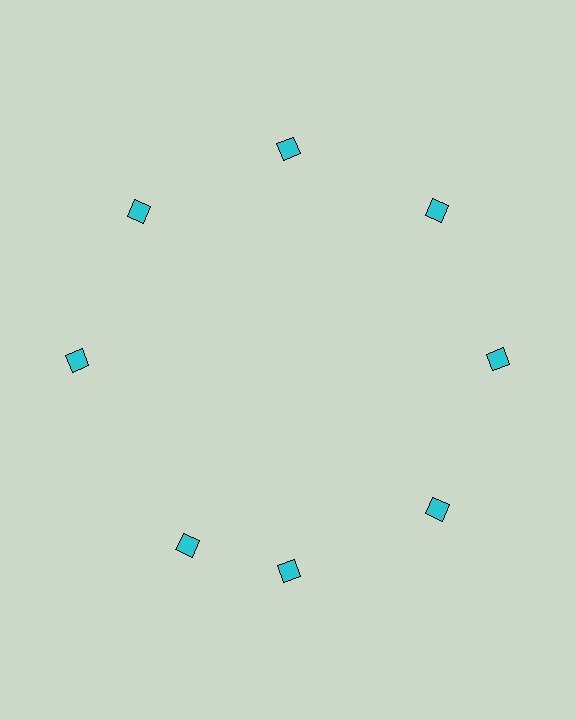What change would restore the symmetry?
The symmetry would be restored by rotating it back into even spacing with its neighbors so that all 8 diamonds sit at equal angles and equal distance from the center.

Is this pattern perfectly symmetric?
No. The 8 cyan diamonds are arranged in a ring, but one element near the 8 o'clock position is rotated out of alignment along the ring, breaking the 8-fold rotational symmetry.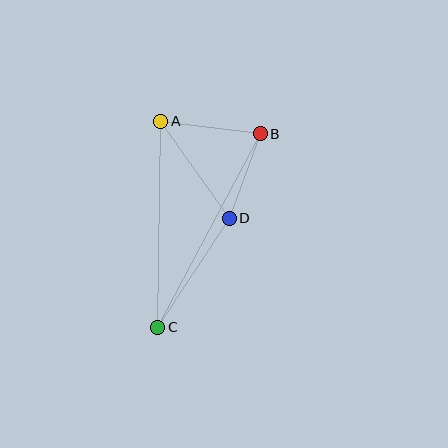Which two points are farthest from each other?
Points B and C are farthest from each other.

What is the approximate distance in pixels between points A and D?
The distance between A and D is approximately 119 pixels.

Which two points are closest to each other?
Points B and D are closest to each other.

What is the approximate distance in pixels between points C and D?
The distance between C and D is approximately 130 pixels.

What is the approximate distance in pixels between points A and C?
The distance between A and C is approximately 206 pixels.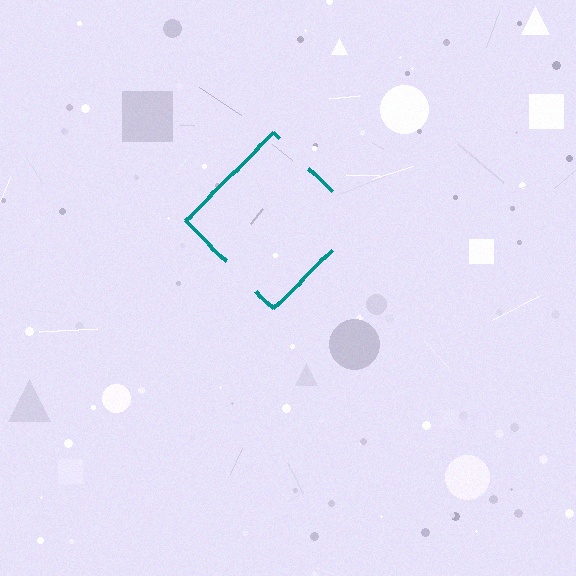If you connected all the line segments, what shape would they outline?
They would outline a diamond.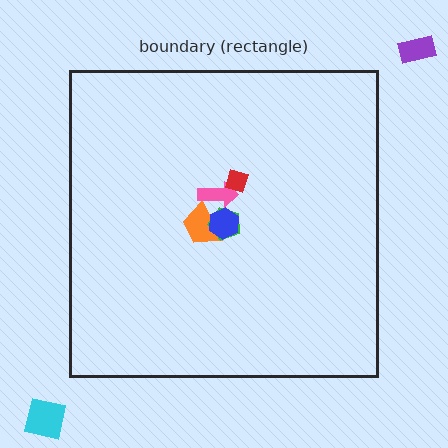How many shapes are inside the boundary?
5 inside, 2 outside.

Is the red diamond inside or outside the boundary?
Inside.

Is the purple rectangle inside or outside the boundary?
Outside.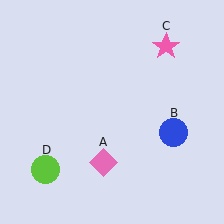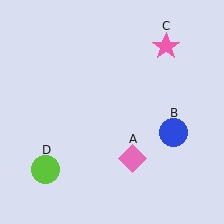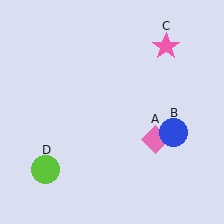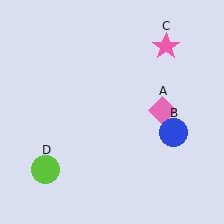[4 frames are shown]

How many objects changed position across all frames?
1 object changed position: pink diamond (object A).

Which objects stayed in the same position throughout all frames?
Blue circle (object B) and pink star (object C) and lime circle (object D) remained stationary.